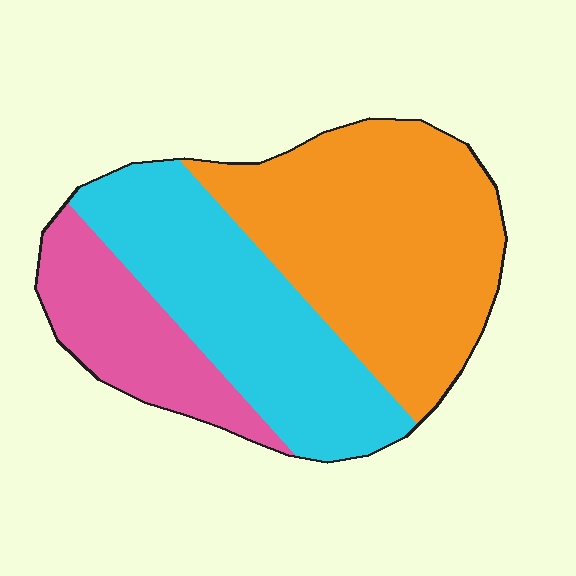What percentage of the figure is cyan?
Cyan covers roughly 35% of the figure.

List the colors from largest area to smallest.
From largest to smallest: orange, cyan, pink.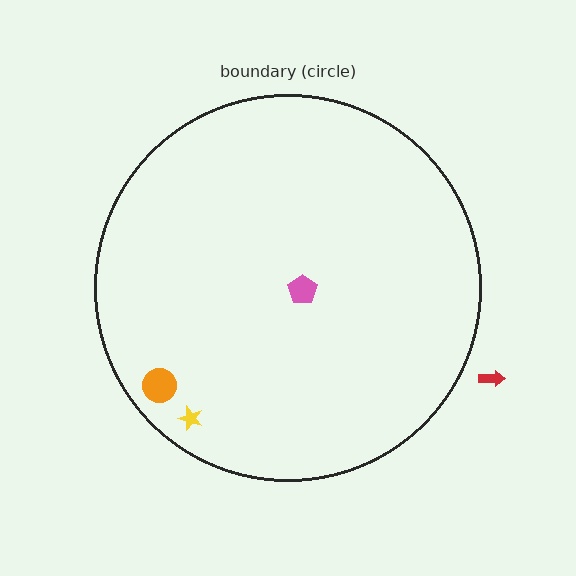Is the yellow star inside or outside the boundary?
Inside.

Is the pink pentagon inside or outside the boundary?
Inside.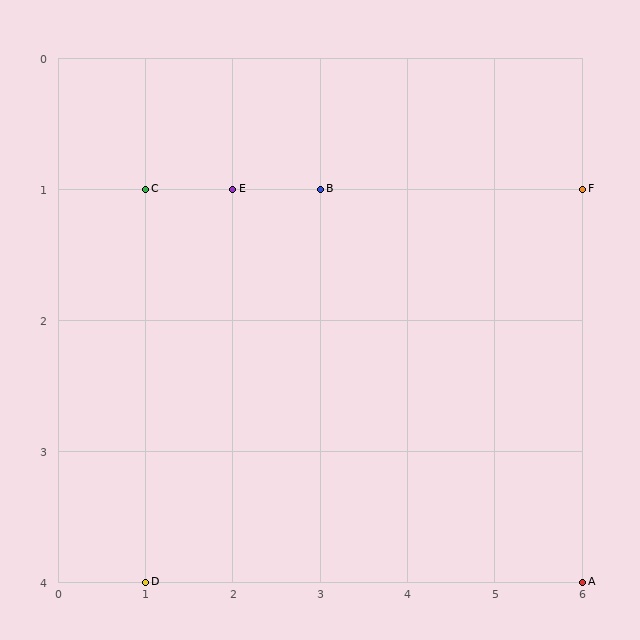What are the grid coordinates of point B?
Point B is at grid coordinates (3, 1).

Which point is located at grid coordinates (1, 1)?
Point C is at (1, 1).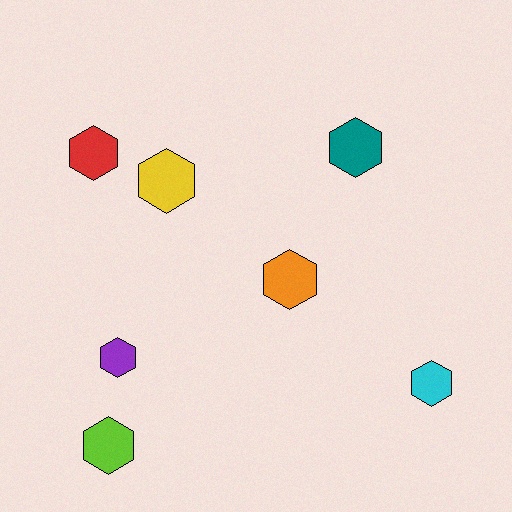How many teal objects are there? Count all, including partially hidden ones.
There is 1 teal object.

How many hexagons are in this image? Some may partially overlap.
There are 7 hexagons.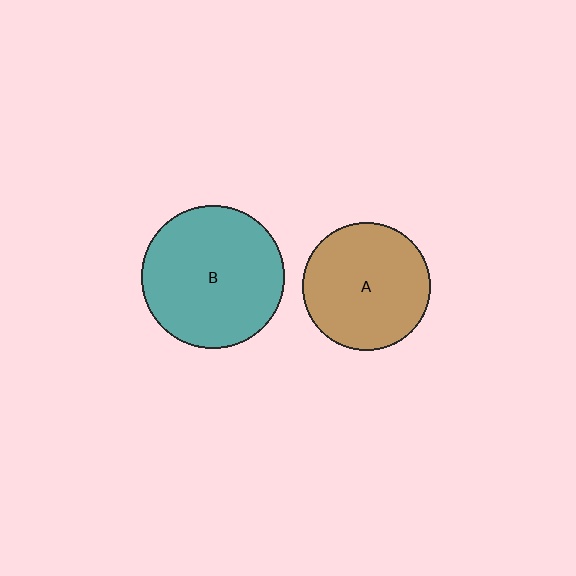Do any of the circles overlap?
No, none of the circles overlap.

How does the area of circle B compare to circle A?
Approximately 1.2 times.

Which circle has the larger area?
Circle B (teal).